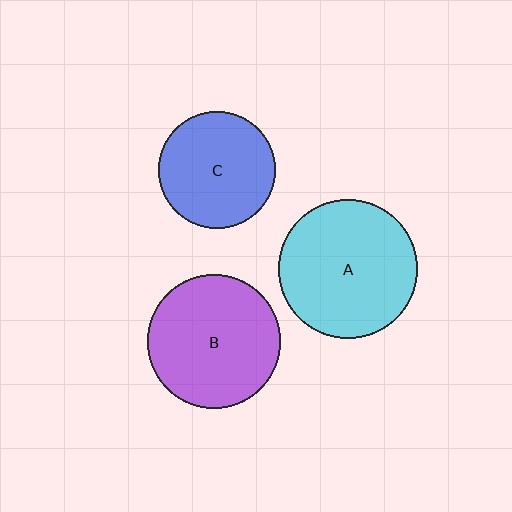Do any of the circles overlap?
No, none of the circles overlap.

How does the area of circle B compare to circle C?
Approximately 1.3 times.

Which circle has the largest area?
Circle A (cyan).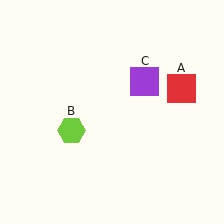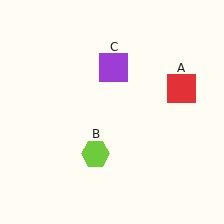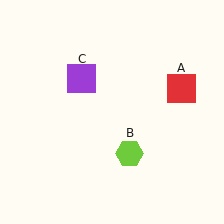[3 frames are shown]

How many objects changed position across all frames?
2 objects changed position: lime hexagon (object B), purple square (object C).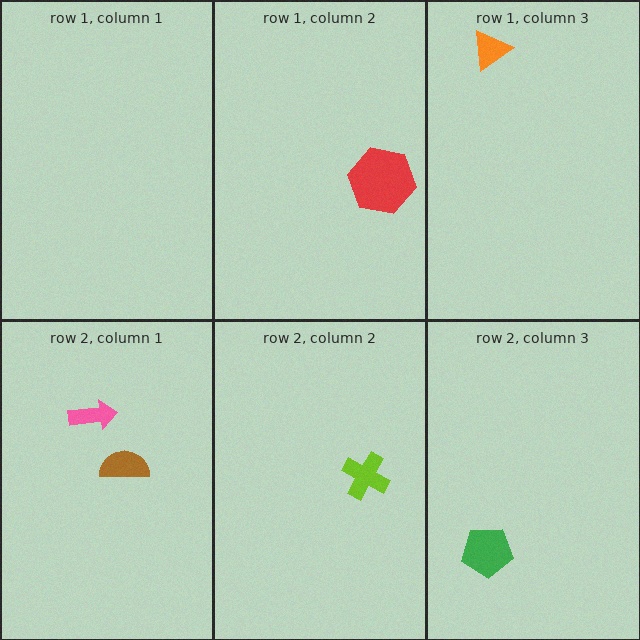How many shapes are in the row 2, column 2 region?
1.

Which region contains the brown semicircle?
The row 2, column 1 region.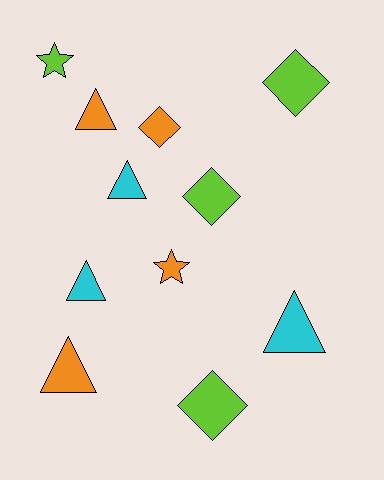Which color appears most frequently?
Lime, with 4 objects.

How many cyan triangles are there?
There are 3 cyan triangles.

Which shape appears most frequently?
Triangle, with 5 objects.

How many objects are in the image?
There are 11 objects.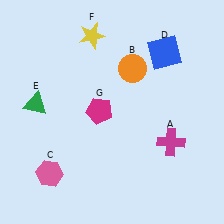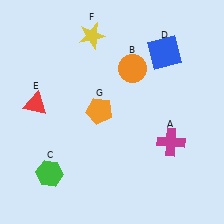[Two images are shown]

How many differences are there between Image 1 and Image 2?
There are 3 differences between the two images.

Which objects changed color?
C changed from pink to green. E changed from green to red. G changed from magenta to orange.